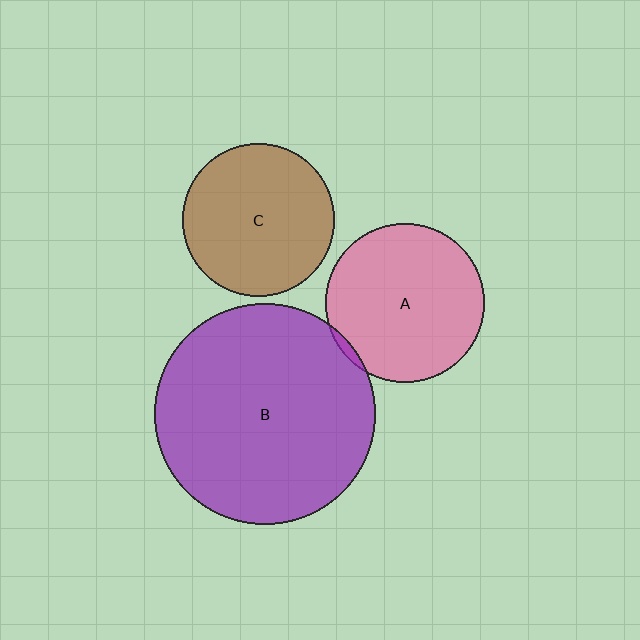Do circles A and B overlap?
Yes.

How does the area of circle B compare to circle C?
Approximately 2.1 times.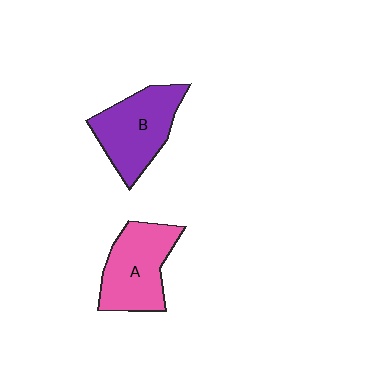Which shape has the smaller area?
Shape A (pink).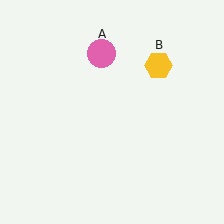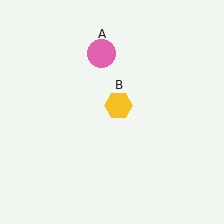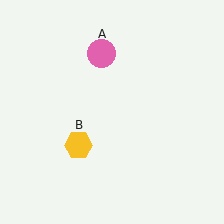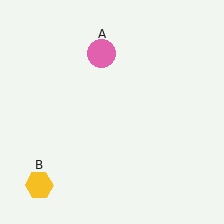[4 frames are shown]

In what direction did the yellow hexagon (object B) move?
The yellow hexagon (object B) moved down and to the left.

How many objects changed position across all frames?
1 object changed position: yellow hexagon (object B).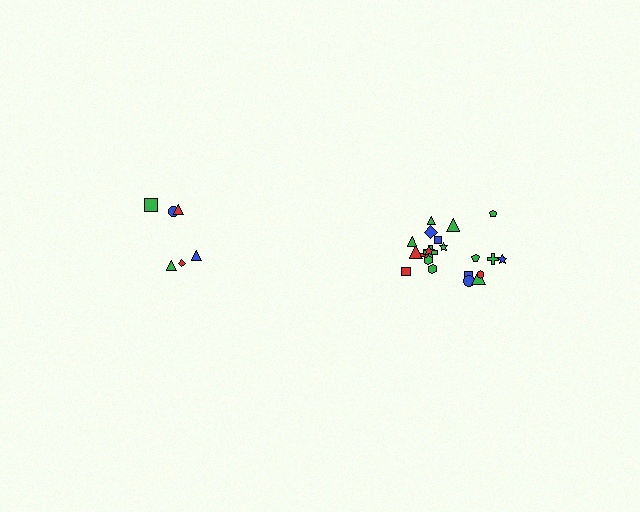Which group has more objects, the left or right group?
The right group.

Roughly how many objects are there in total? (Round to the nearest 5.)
Roughly 30 objects in total.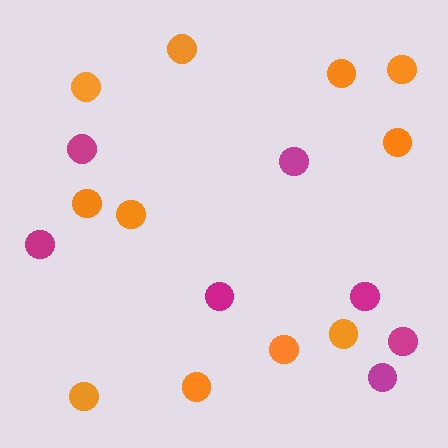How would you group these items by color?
There are 2 groups: one group of orange circles (11) and one group of magenta circles (7).